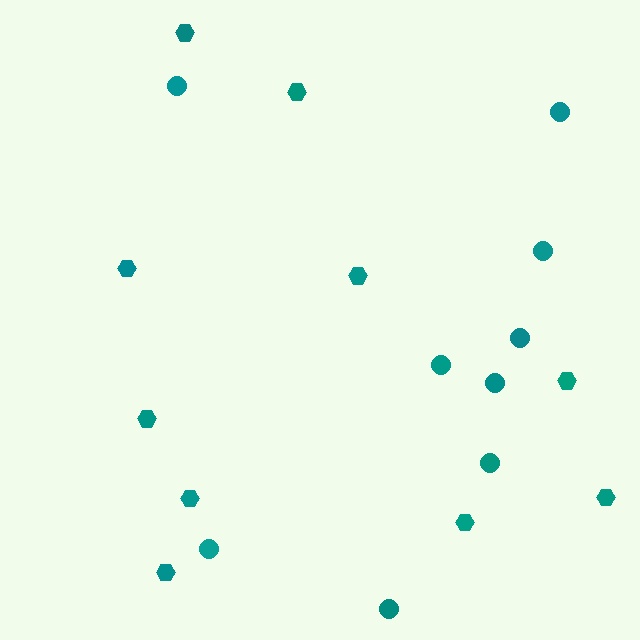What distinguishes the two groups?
There are 2 groups: one group of circles (9) and one group of hexagons (10).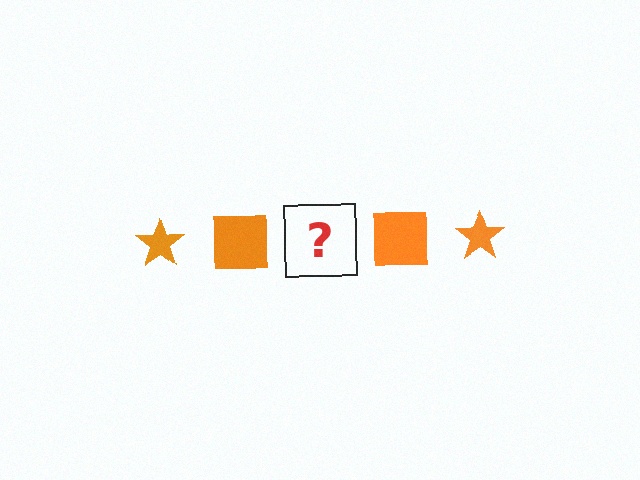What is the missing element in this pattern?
The missing element is an orange star.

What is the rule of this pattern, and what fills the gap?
The rule is that the pattern cycles through star, square shapes in orange. The gap should be filled with an orange star.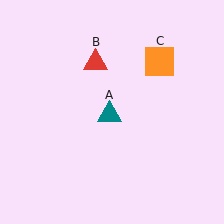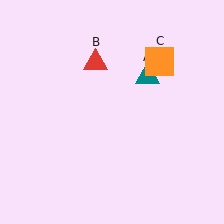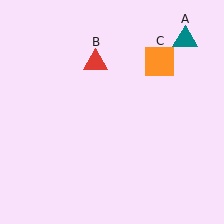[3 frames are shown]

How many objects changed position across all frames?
1 object changed position: teal triangle (object A).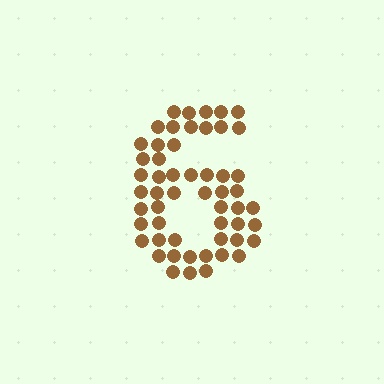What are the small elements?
The small elements are circles.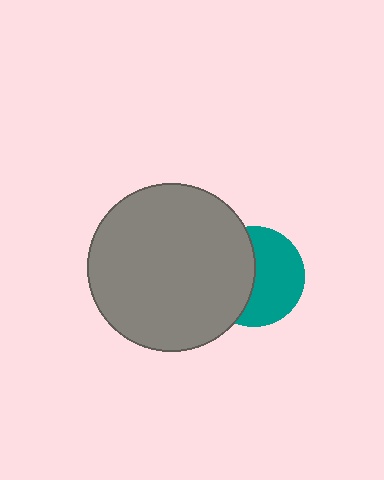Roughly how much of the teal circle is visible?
About half of it is visible (roughly 55%).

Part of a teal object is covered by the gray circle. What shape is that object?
It is a circle.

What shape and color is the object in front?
The object in front is a gray circle.